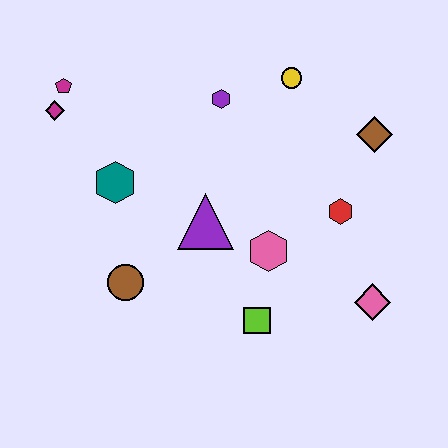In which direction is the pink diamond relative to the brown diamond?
The pink diamond is below the brown diamond.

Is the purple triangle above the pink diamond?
Yes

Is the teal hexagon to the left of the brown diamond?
Yes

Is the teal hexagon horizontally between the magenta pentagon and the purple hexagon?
Yes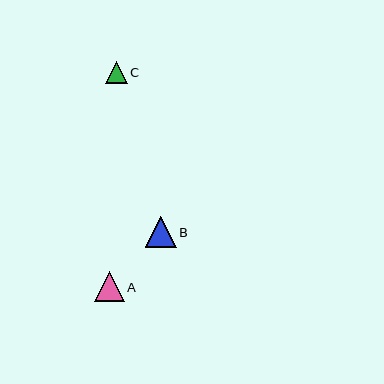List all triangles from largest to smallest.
From largest to smallest: B, A, C.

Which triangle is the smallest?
Triangle C is the smallest with a size of approximately 22 pixels.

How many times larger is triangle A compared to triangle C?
Triangle A is approximately 1.4 times the size of triangle C.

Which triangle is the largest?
Triangle B is the largest with a size of approximately 31 pixels.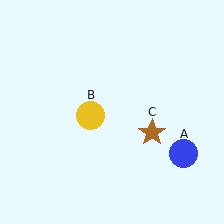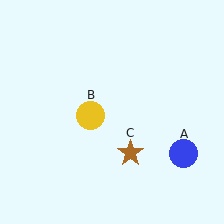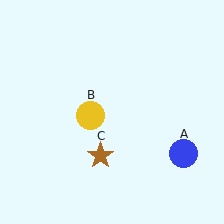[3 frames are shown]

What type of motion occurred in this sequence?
The brown star (object C) rotated clockwise around the center of the scene.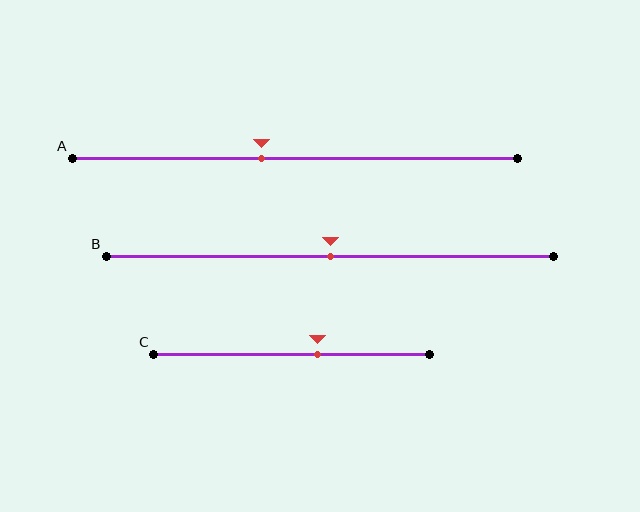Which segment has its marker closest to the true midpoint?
Segment B has its marker closest to the true midpoint.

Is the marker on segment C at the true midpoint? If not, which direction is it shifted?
No, the marker on segment C is shifted to the right by about 9% of the segment length.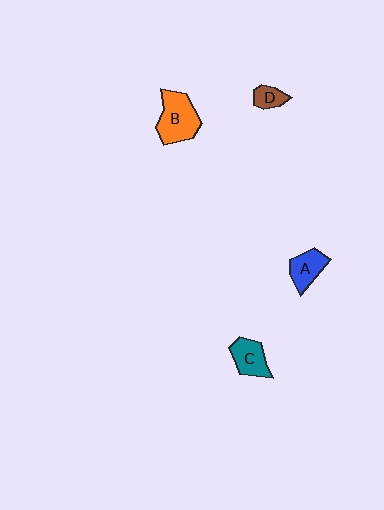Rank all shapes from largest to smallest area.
From largest to smallest: B (orange), C (teal), A (blue), D (brown).